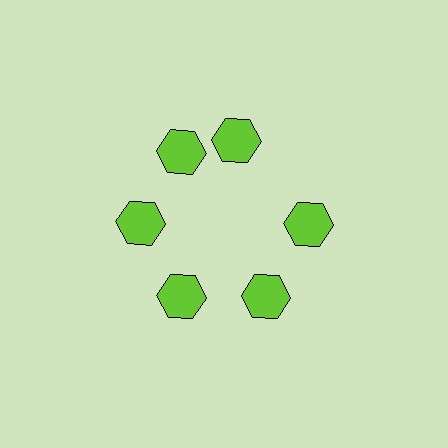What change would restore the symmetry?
The symmetry would be restored by rotating it back into even spacing with its neighbors so that all 6 hexagons sit at equal angles and equal distance from the center.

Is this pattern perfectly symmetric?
No. The 6 lime hexagons are arranged in a ring, but one element near the 1 o'clock position is rotated out of alignment along the ring, breaking the 6-fold rotational symmetry.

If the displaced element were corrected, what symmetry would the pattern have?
It would have 6-fold rotational symmetry — the pattern would map onto itself every 60 degrees.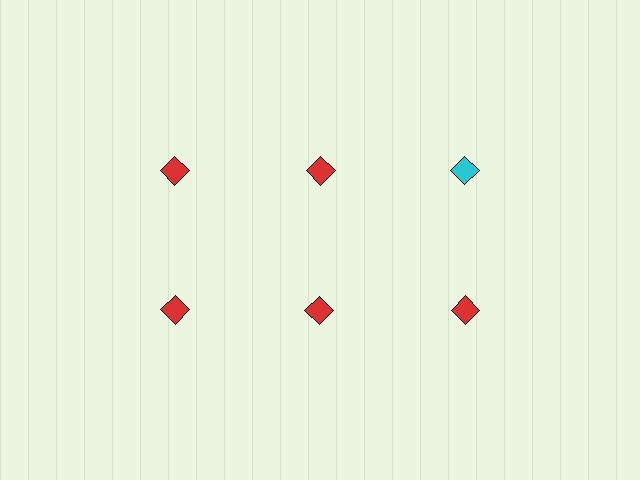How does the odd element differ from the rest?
It has a different color: cyan instead of red.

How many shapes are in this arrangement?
There are 6 shapes arranged in a grid pattern.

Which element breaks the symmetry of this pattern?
The cyan diamond in the top row, center column breaks the symmetry. All other shapes are red diamonds.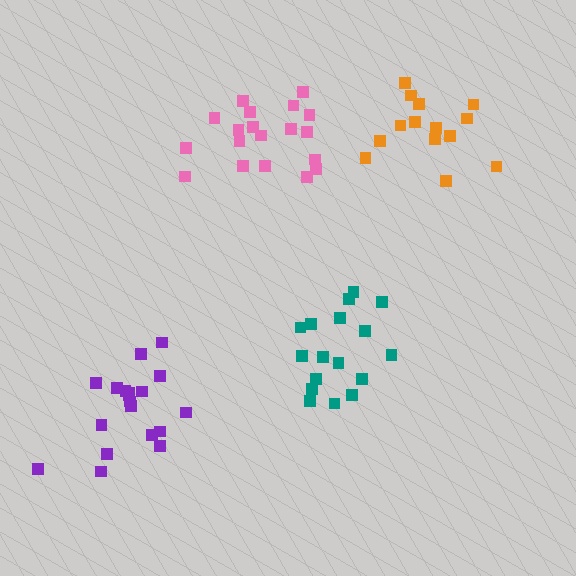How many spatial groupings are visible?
There are 4 spatial groupings.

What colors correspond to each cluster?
The clusters are colored: pink, teal, orange, purple.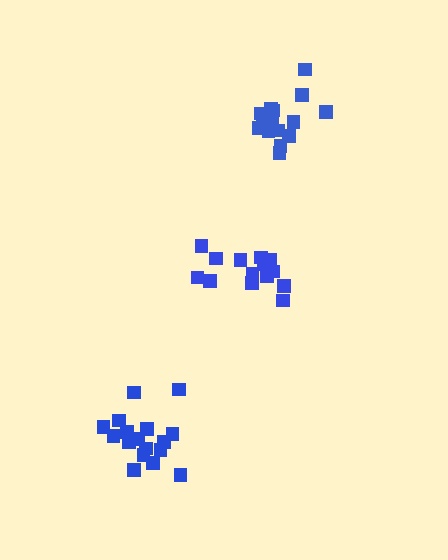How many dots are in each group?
Group 1: 15 dots, Group 2: 17 dots, Group 3: 15 dots (47 total).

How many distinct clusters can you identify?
There are 3 distinct clusters.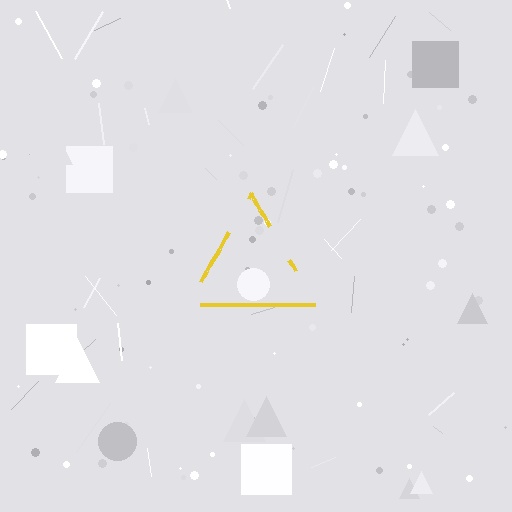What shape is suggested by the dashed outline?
The dashed outline suggests a triangle.